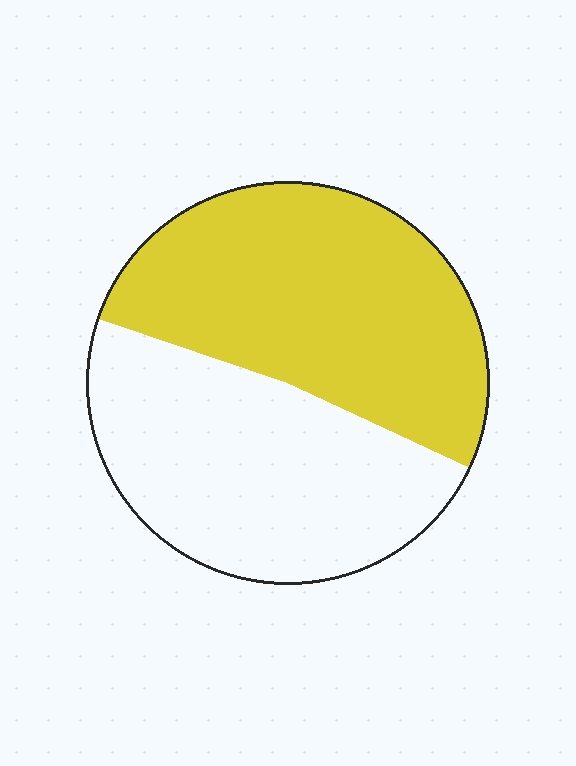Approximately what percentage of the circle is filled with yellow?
Approximately 50%.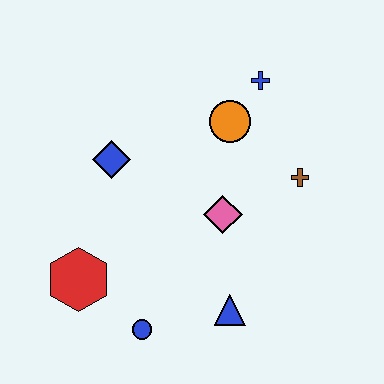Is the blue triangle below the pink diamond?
Yes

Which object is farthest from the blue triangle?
The blue cross is farthest from the blue triangle.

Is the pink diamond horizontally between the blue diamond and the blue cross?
Yes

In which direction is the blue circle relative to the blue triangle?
The blue circle is to the left of the blue triangle.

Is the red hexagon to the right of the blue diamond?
No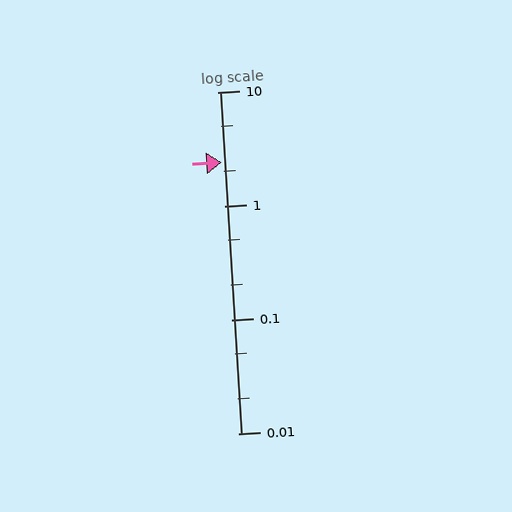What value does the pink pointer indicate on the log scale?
The pointer indicates approximately 2.4.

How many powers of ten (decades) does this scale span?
The scale spans 3 decades, from 0.01 to 10.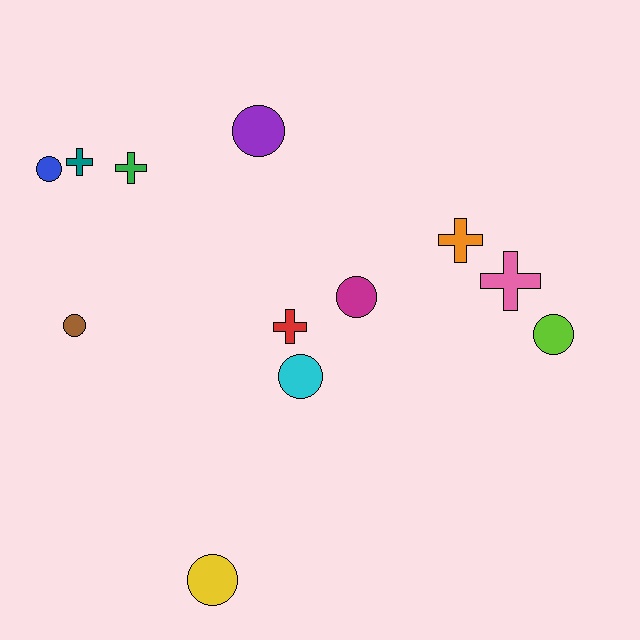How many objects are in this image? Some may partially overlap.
There are 12 objects.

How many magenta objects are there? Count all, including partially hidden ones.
There is 1 magenta object.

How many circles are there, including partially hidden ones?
There are 7 circles.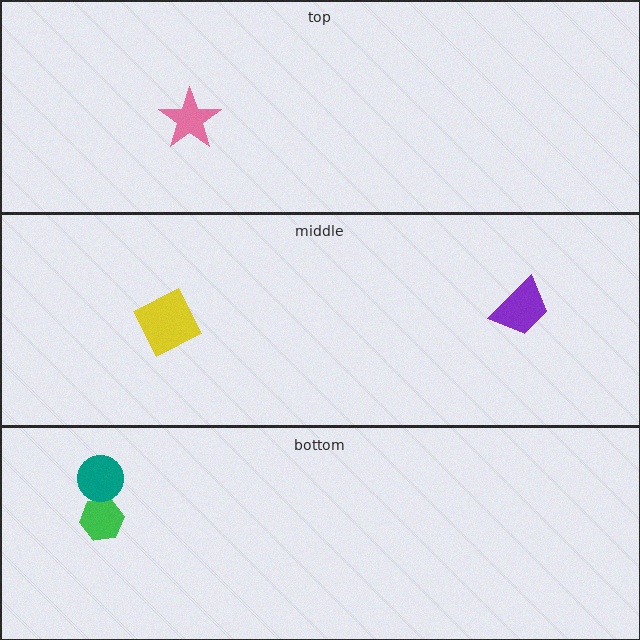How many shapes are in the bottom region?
2.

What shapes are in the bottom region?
The green hexagon, the teal circle.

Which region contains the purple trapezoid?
The middle region.